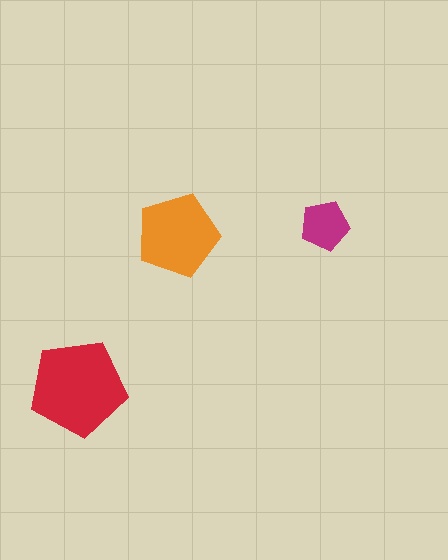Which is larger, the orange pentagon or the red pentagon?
The red one.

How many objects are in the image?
There are 3 objects in the image.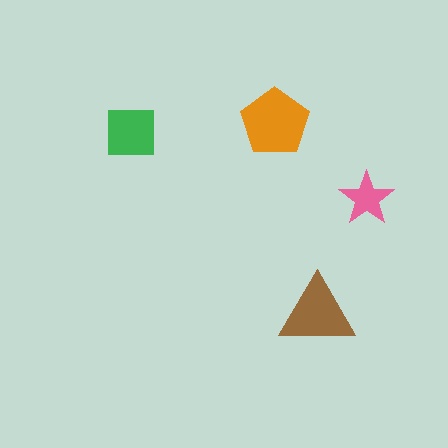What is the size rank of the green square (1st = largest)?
3rd.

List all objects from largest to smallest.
The orange pentagon, the brown triangle, the green square, the pink star.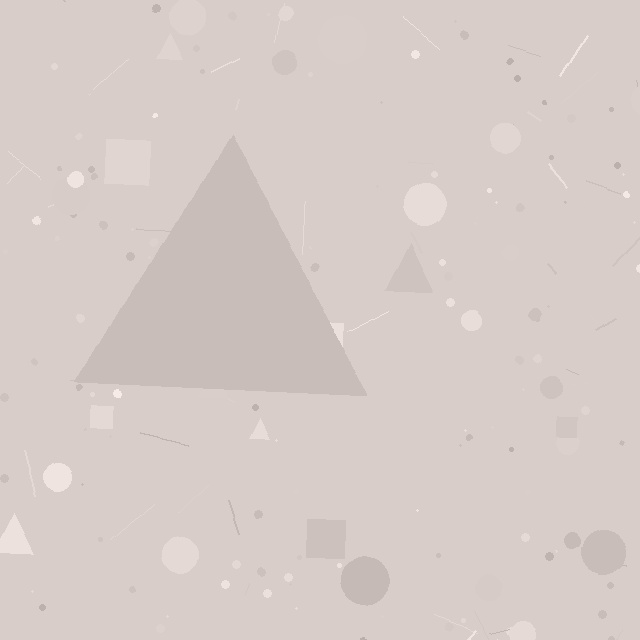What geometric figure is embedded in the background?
A triangle is embedded in the background.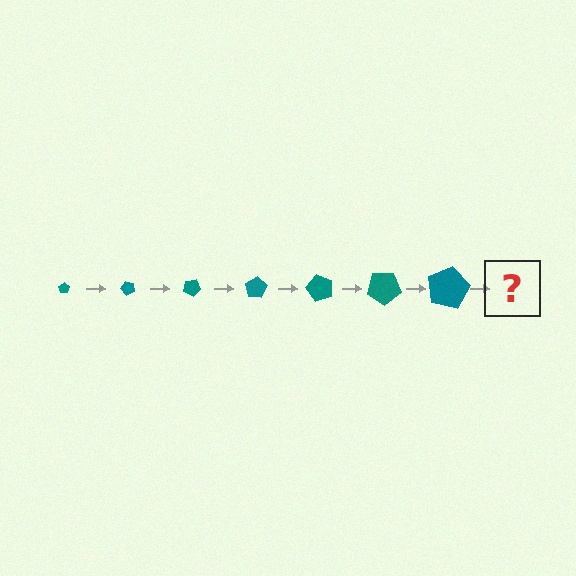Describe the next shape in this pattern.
It should be a pentagon, larger than the previous one and rotated 350 degrees from the start.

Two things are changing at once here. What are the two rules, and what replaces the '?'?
The two rules are that the pentagon grows larger each step and it rotates 50 degrees each step. The '?' should be a pentagon, larger than the previous one and rotated 350 degrees from the start.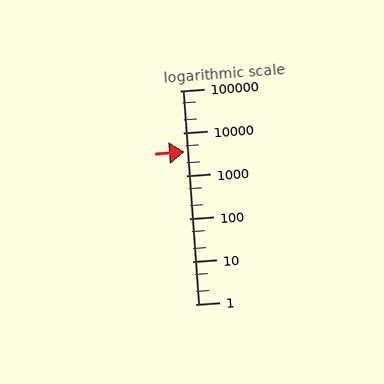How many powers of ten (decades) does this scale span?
The scale spans 5 decades, from 1 to 100000.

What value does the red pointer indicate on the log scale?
The pointer indicates approximately 3600.